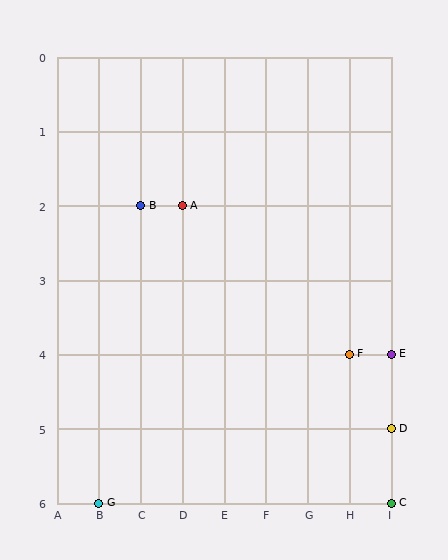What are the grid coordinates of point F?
Point F is at grid coordinates (H, 4).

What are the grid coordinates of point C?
Point C is at grid coordinates (I, 6).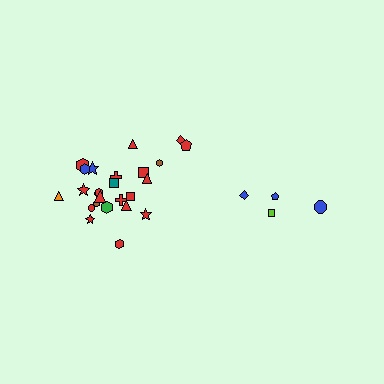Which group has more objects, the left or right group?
The left group.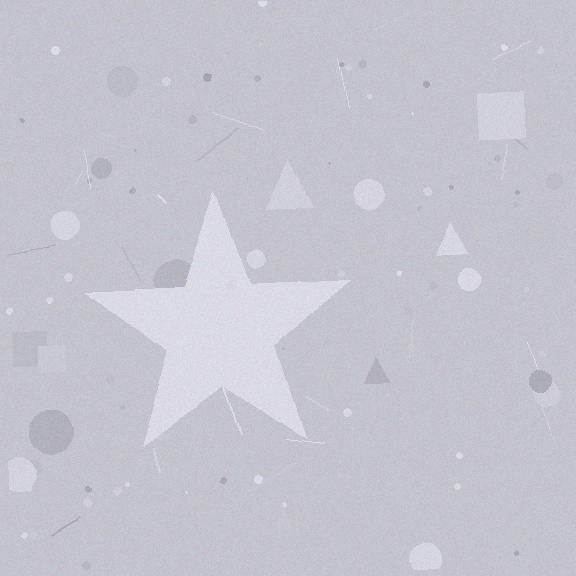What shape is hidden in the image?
A star is hidden in the image.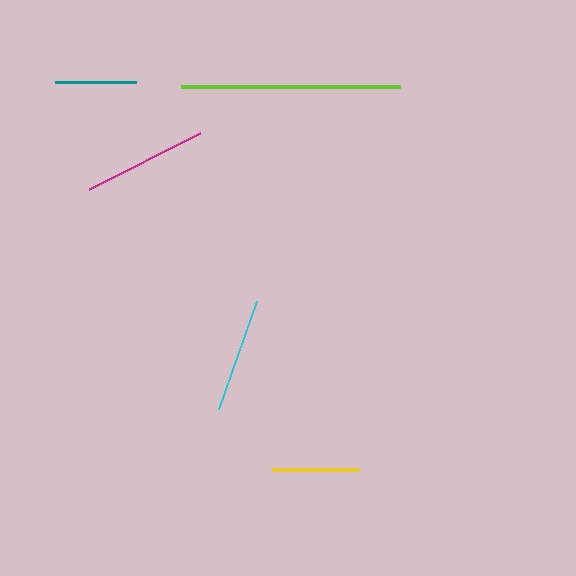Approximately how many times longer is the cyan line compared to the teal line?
The cyan line is approximately 1.4 times the length of the teal line.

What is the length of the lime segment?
The lime segment is approximately 219 pixels long.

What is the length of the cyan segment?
The cyan segment is approximately 115 pixels long.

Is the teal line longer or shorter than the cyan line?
The cyan line is longer than the teal line.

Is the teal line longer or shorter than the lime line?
The lime line is longer than the teal line.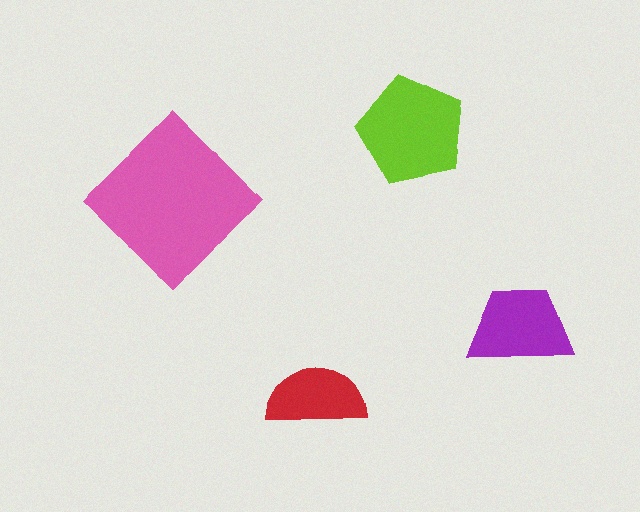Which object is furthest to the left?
The pink diamond is leftmost.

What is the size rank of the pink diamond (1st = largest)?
1st.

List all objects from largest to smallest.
The pink diamond, the lime pentagon, the purple trapezoid, the red semicircle.